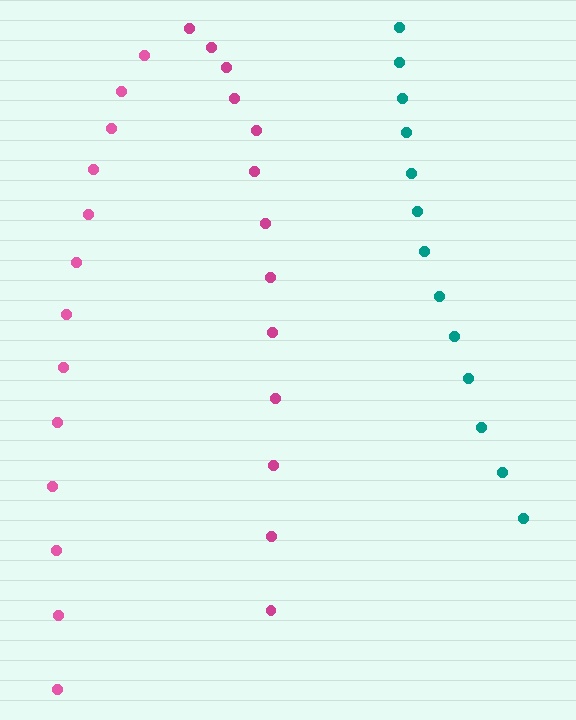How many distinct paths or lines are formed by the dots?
There are 3 distinct paths.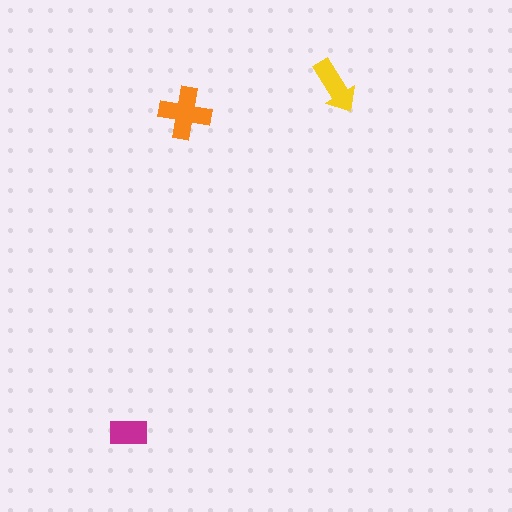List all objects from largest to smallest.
The orange cross, the yellow arrow, the magenta rectangle.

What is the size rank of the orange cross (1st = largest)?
1st.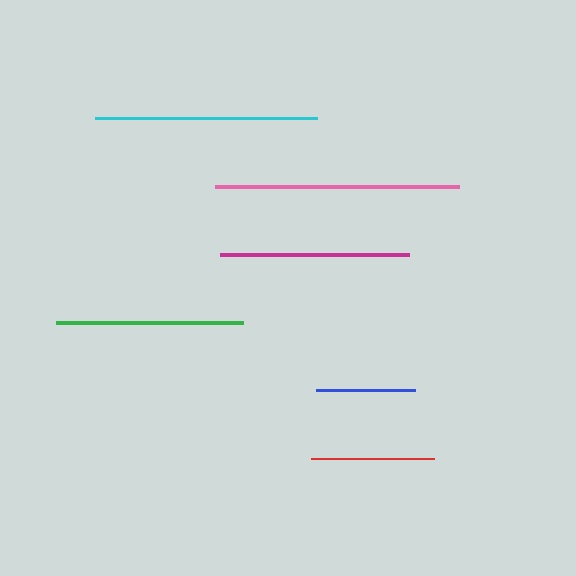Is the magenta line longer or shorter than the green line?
The magenta line is longer than the green line.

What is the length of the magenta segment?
The magenta segment is approximately 189 pixels long.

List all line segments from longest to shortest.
From longest to shortest: pink, cyan, magenta, green, red, blue.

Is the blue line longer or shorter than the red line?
The red line is longer than the blue line.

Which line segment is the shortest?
The blue line is the shortest at approximately 99 pixels.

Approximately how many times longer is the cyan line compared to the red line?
The cyan line is approximately 1.8 times the length of the red line.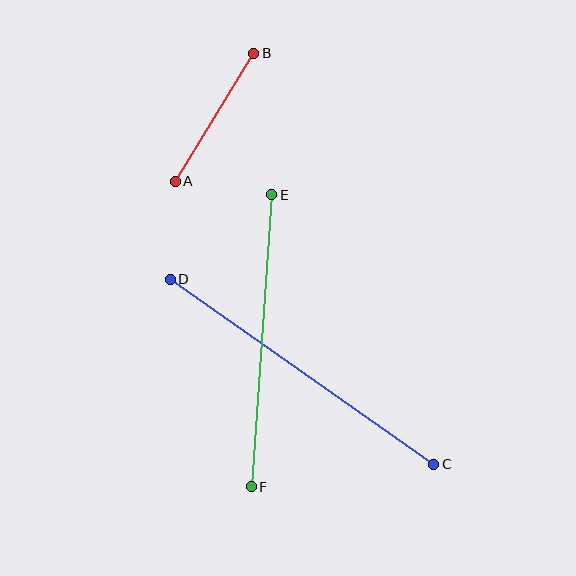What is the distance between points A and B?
The distance is approximately 150 pixels.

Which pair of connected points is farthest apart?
Points C and D are farthest apart.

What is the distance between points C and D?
The distance is approximately 322 pixels.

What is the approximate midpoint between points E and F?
The midpoint is at approximately (261, 341) pixels.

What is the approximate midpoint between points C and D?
The midpoint is at approximately (302, 372) pixels.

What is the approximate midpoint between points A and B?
The midpoint is at approximately (214, 117) pixels.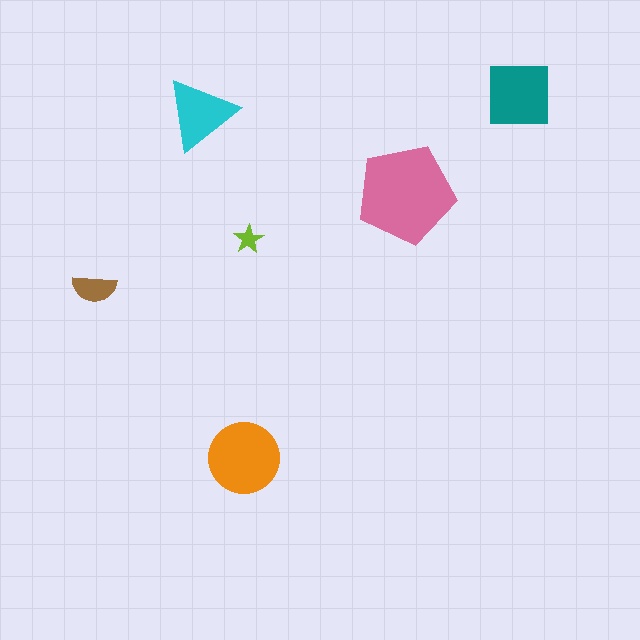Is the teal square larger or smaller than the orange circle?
Smaller.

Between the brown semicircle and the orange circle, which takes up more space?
The orange circle.